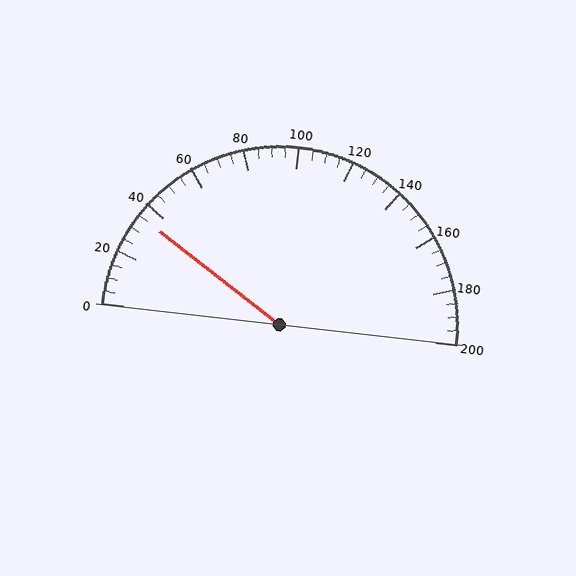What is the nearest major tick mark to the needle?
The nearest major tick mark is 40.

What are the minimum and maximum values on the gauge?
The gauge ranges from 0 to 200.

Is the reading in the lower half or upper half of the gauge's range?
The reading is in the lower half of the range (0 to 200).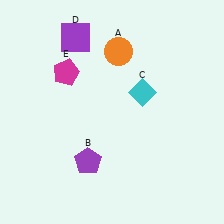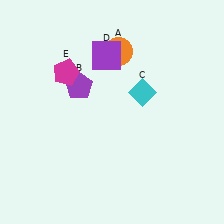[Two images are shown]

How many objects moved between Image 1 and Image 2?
2 objects moved between the two images.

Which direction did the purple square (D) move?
The purple square (D) moved right.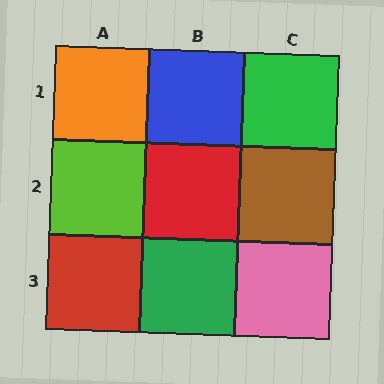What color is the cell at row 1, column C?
Green.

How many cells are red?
2 cells are red.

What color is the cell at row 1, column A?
Orange.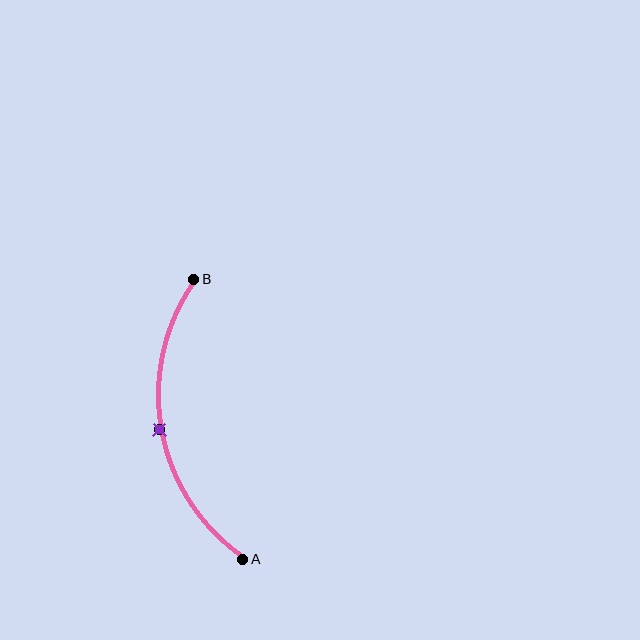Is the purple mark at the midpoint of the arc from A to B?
Yes. The purple mark lies on the arc at equal arc-length from both A and B — it is the arc midpoint.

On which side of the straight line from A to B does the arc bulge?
The arc bulges to the left of the straight line connecting A and B.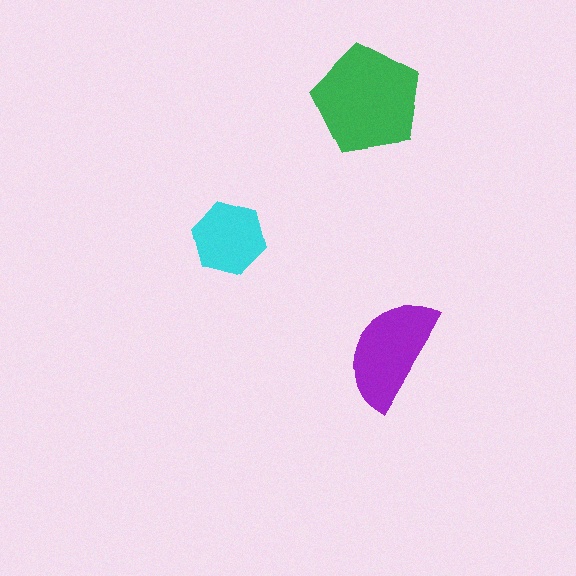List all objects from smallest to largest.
The cyan hexagon, the purple semicircle, the green pentagon.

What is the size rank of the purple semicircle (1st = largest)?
2nd.